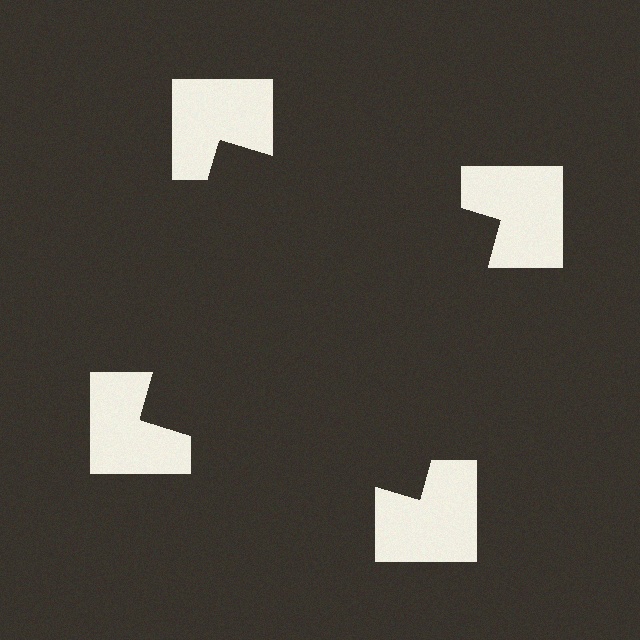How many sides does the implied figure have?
4 sides.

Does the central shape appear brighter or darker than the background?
It typically appears slightly darker than the background, even though no actual brightness change is drawn.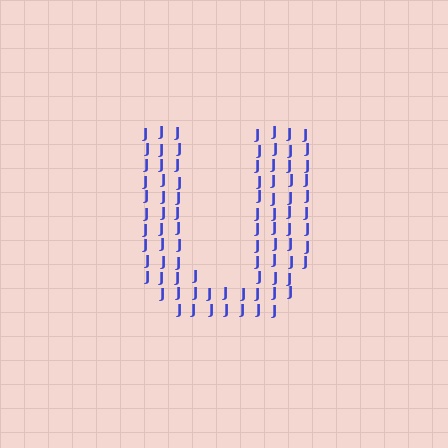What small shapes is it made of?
It is made of small letter J's.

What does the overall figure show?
The overall figure shows the letter U.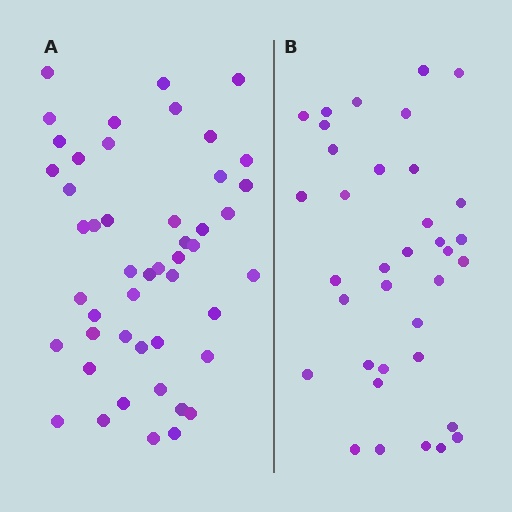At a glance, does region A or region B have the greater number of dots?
Region A (the left region) has more dots.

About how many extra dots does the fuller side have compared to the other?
Region A has roughly 12 or so more dots than region B.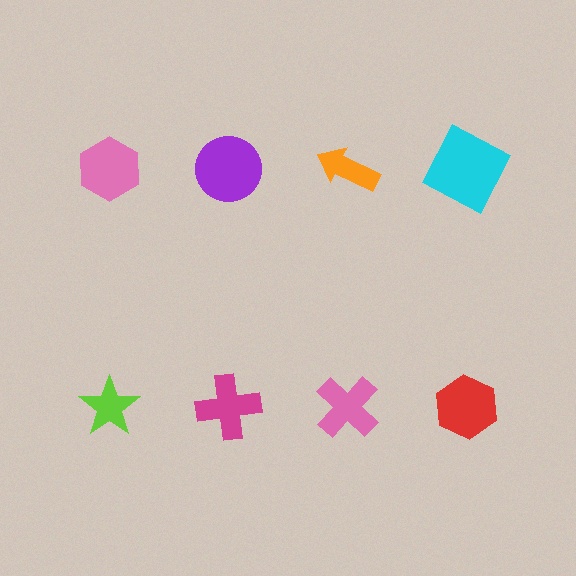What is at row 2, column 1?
A lime star.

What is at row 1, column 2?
A purple circle.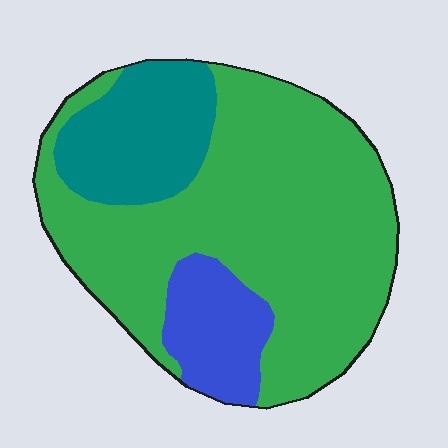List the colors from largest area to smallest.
From largest to smallest: green, teal, blue.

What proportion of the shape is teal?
Teal takes up about one fifth (1/5) of the shape.